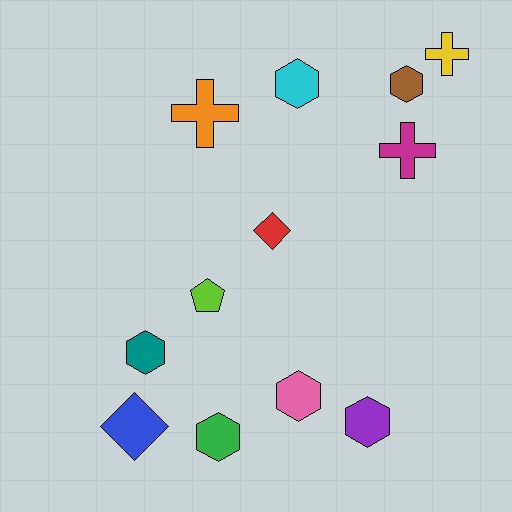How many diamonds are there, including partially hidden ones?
There are 2 diamonds.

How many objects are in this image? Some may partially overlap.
There are 12 objects.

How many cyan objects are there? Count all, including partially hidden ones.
There is 1 cyan object.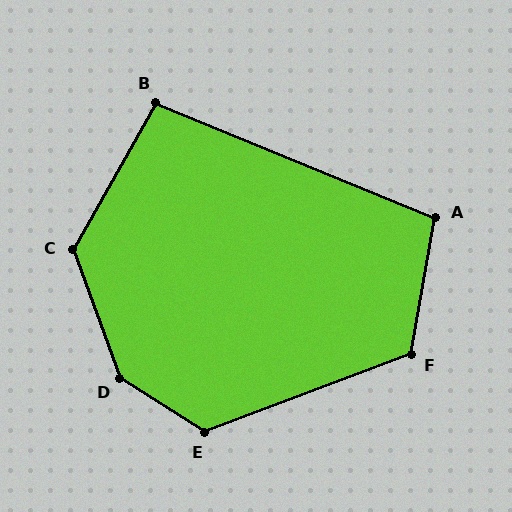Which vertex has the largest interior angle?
D, at approximately 142 degrees.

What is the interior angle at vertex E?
Approximately 127 degrees (obtuse).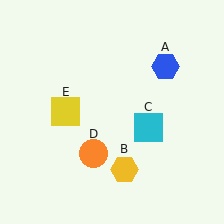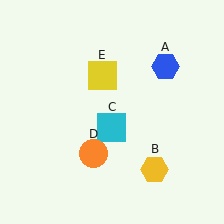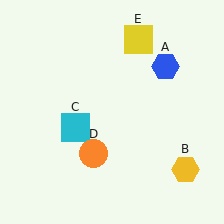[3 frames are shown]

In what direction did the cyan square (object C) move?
The cyan square (object C) moved left.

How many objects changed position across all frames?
3 objects changed position: yellow hexagon (object B), cyan square (object C), yellow square (object E).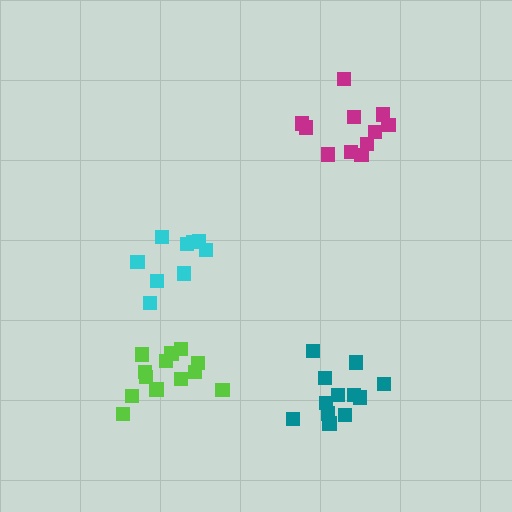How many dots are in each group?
Group 1: 11 dots, Group 2: 9 dots, Group 3: 13 dots, Group 4: 12 dots (45 total).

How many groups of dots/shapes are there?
There are 4 groups.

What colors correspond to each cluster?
The clusters are colored: magenta, cyan, lime, teal.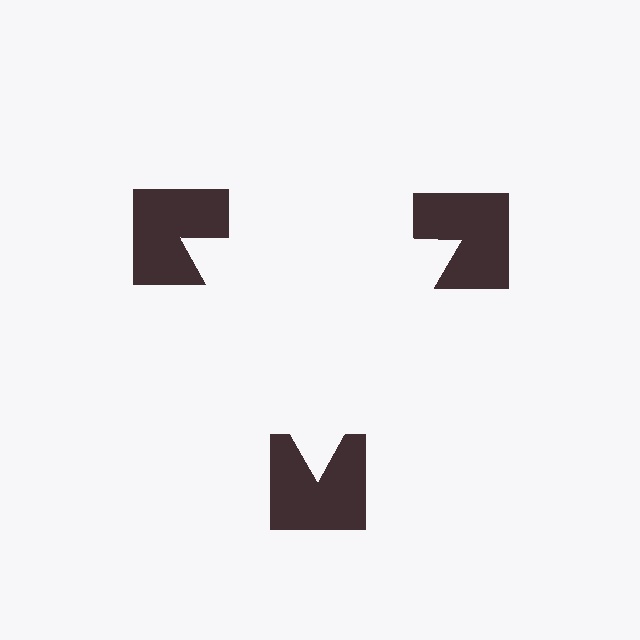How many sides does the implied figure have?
3 sides.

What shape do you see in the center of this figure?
An illusory triangle — its edges are inferred from the aligned wedge cuts in the notched squares, not physically drawn.